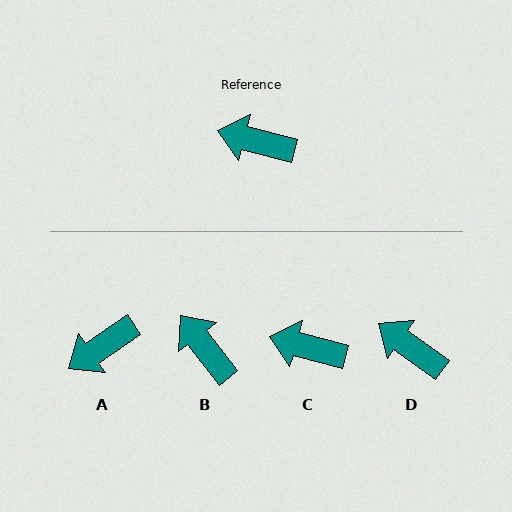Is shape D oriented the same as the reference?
No, it is off by about 21 degrees.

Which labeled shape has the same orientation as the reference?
C.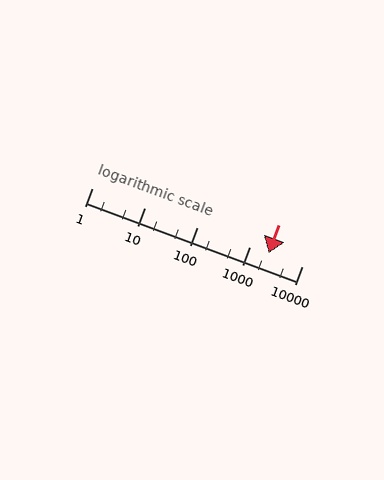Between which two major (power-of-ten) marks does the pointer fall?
The pointer is between 1000 and 10000.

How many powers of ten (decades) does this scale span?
The scale spans 4 decades, from 1 to 10000.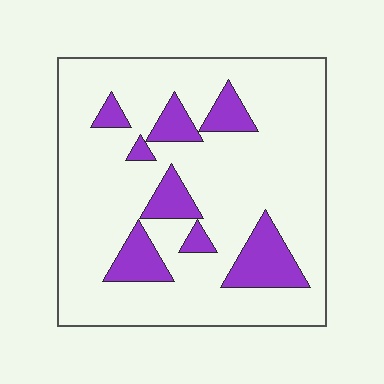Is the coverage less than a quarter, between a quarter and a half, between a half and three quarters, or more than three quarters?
Less than a quarter.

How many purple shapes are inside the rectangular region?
8.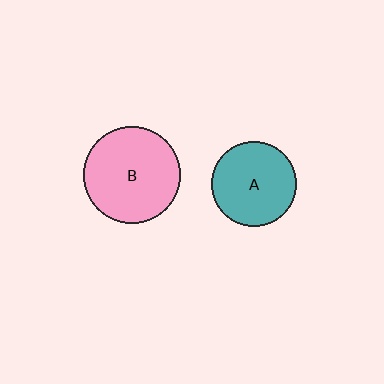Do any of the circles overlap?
No, none of the circles overlap.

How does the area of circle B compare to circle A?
Approximately 1.3 times.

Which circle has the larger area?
Circle B (pink).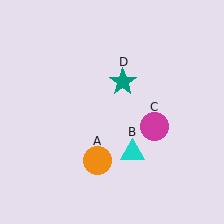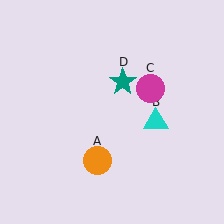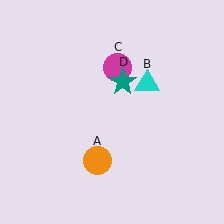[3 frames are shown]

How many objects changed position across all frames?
2 objects changed position: cyan triangle (object B), magenta circle (object C).